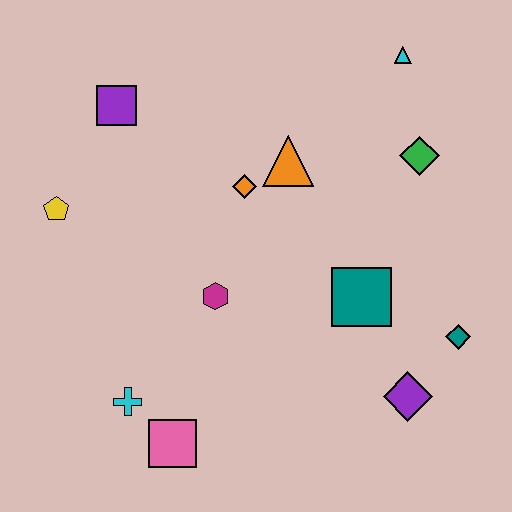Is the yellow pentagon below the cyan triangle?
Yes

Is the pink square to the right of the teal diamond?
No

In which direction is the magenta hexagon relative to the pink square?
The magenta hexagon is above the pink square.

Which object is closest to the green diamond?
The cyan triangle is closest to the green diamond.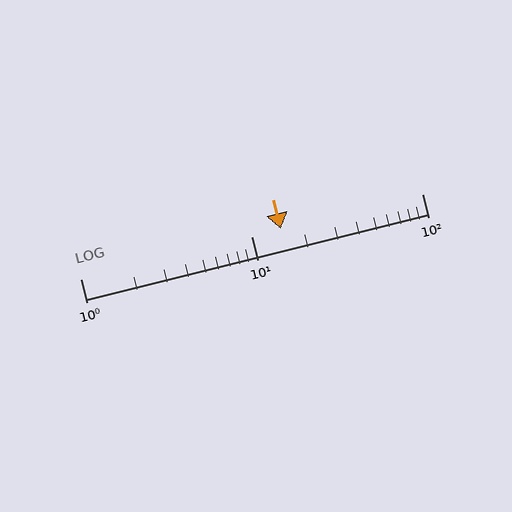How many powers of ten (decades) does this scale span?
The scale spans 2 decades, from 1 to 100.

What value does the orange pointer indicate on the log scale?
The pointer indicates approximately 15.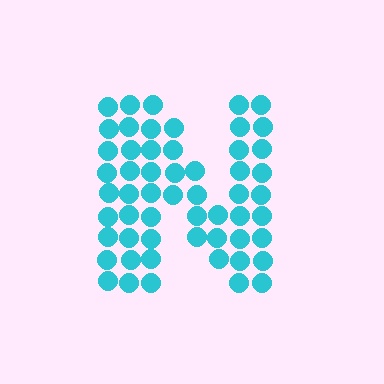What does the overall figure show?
The overall figure shows the letter N.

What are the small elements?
The small elements are circles.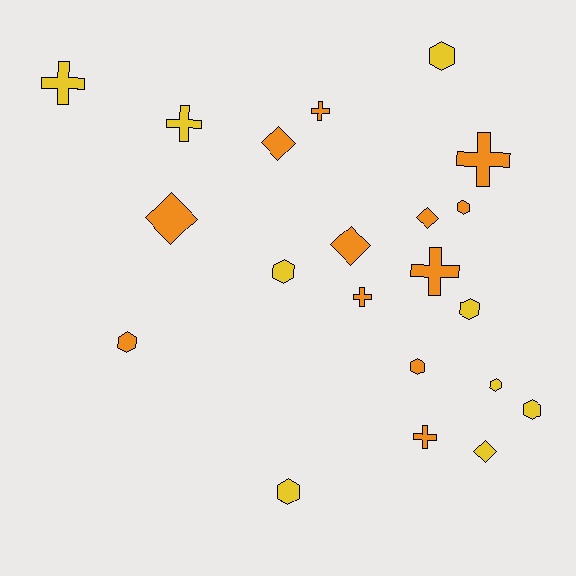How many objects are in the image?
There are 21 objects.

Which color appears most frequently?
Orange, with 12 objects.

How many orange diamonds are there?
There are 4 orange diamonds.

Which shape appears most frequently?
Hexagon, with 9 objects.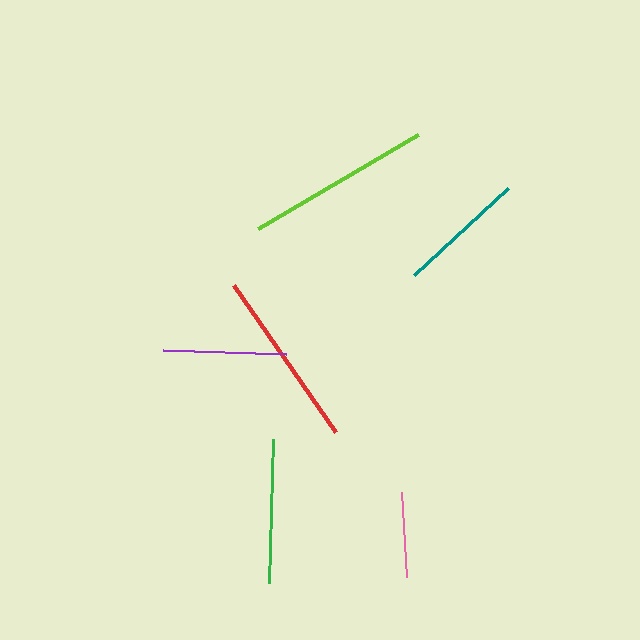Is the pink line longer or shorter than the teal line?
The teal line is longer than the pink line.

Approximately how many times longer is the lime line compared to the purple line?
The lime line is approximately 1.5 times the length of the purple line.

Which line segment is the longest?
The lime line is the longest at approximately 186 pixels.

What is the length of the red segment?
The red segment is approximately 179 pixels long.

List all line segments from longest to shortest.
From longest to shortest: lime, red, green, teal, purple, pink.